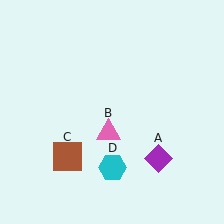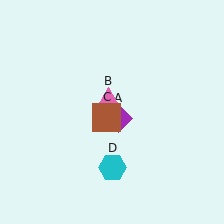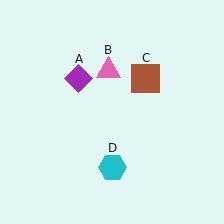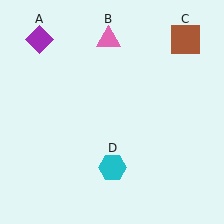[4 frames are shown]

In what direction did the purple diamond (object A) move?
The purple diamond (object A) moved up and to the left.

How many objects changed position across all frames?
3 objects changed position: purple diamond (object A), pink triangle (object B), brown square (object C).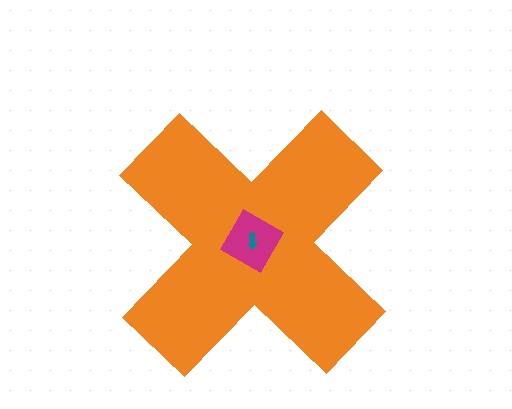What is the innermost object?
The teal arrow.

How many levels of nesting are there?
3.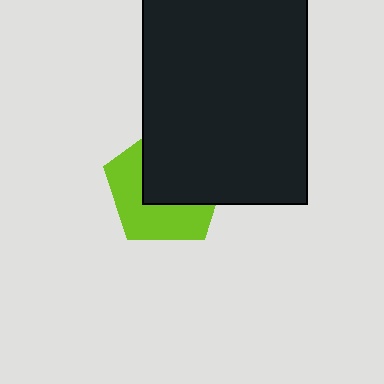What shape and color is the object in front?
The object in front is a black rectangle.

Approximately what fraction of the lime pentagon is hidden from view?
Roughly 53% of the lime pentagon is hidden behind the black rectangle.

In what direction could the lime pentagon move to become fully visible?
The lime pentagon could move toward the lower-left. That would shift it out from behind the black rectangle entirely.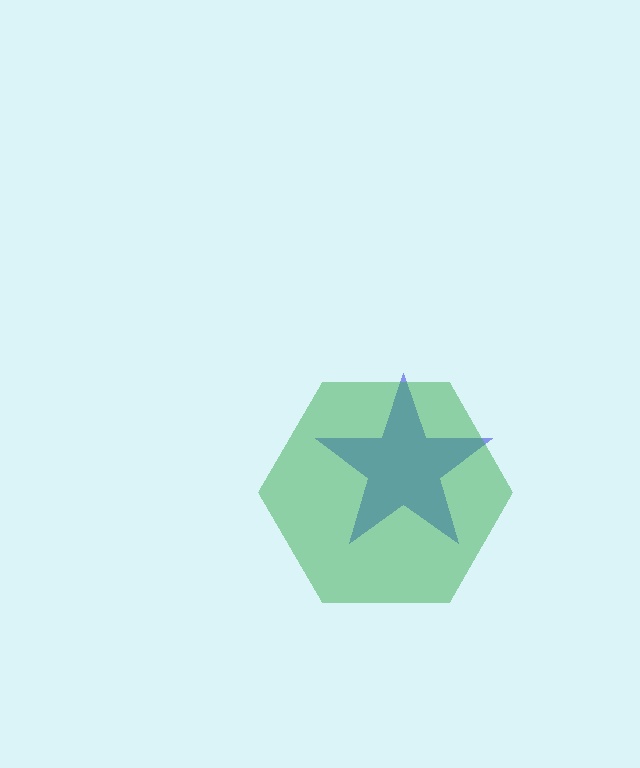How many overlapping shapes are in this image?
There are 2 overlapping shapes in the image.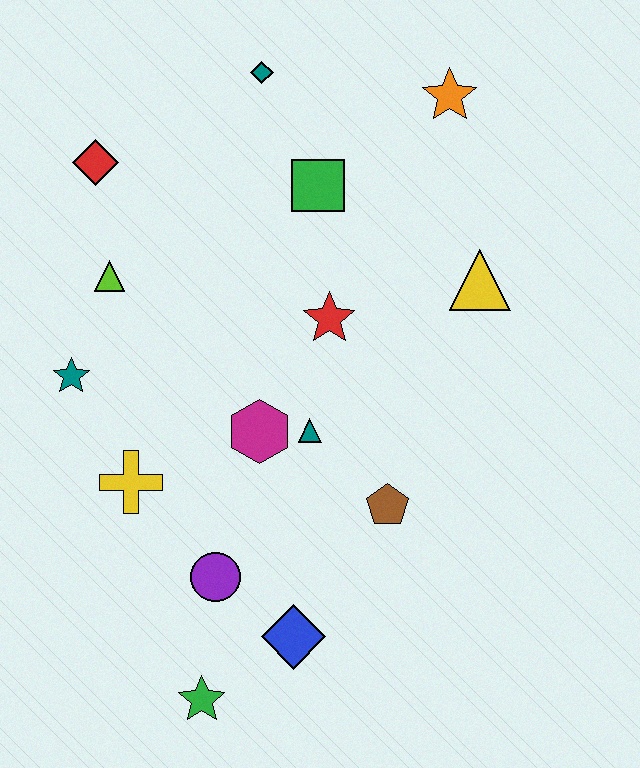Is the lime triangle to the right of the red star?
No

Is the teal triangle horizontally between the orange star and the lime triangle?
Yes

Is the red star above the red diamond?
No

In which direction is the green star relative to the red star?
The green star is below the red star.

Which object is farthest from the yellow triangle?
The green star is farthest from the yellow triangle.